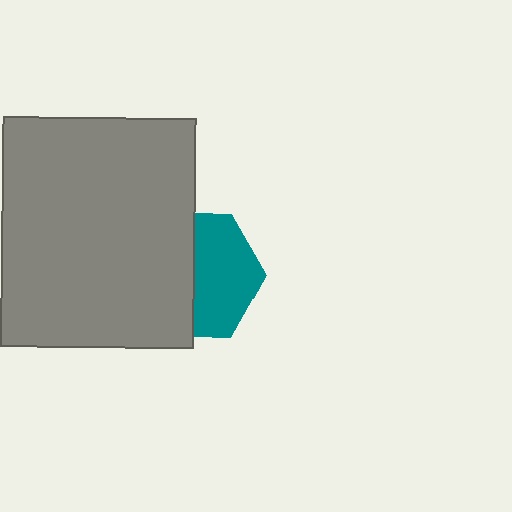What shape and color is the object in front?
The object in front is a gray rectangle.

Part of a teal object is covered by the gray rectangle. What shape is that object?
It is a hexagon.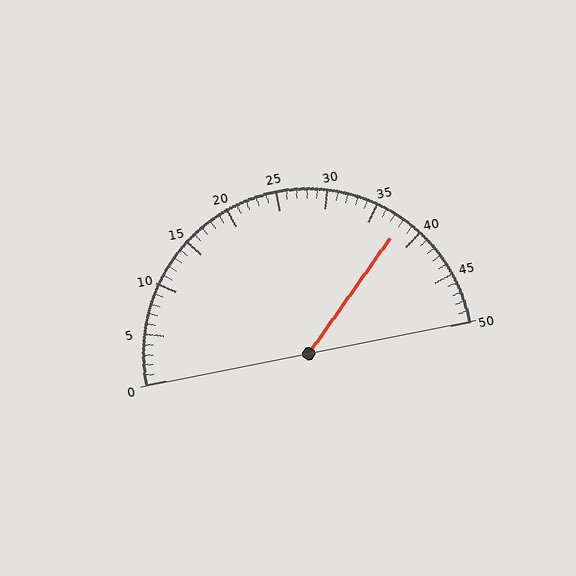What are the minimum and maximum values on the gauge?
The gauge ranges from 0 to 50.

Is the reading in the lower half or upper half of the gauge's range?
The reading is in the upper half of the range (0 to 50).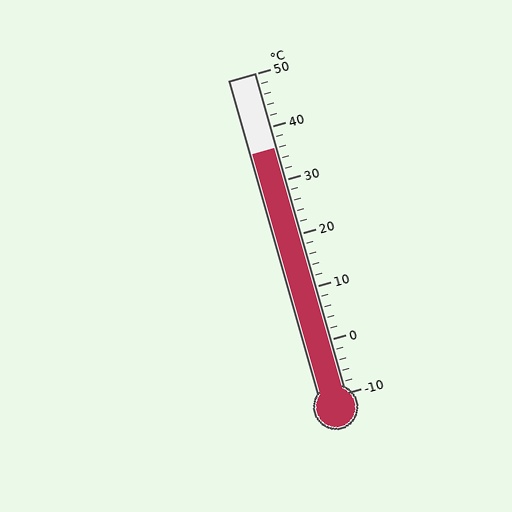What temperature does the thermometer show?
The thermometer shows approximately 36°C.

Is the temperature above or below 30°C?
The temperature is above 30°C.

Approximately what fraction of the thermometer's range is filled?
The thermometer is filled to approximately 75% of its range.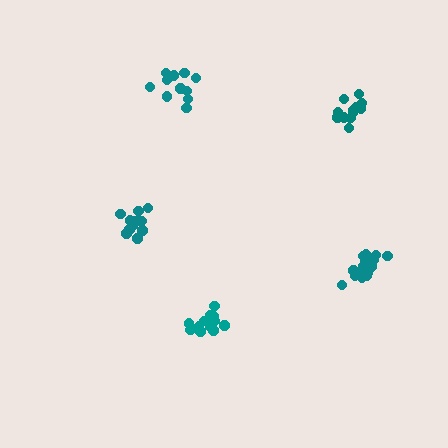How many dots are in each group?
Group 1: 14 dots, Group 2: 13 dots, Group 3: 17 dots, Group 4: 12 dots, Group 5: 12 dots (68 total).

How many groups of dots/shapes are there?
There are 5 groups.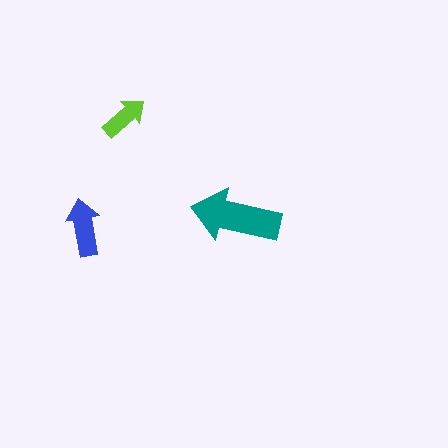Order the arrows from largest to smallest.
the teal one, the blue one, the lime one.